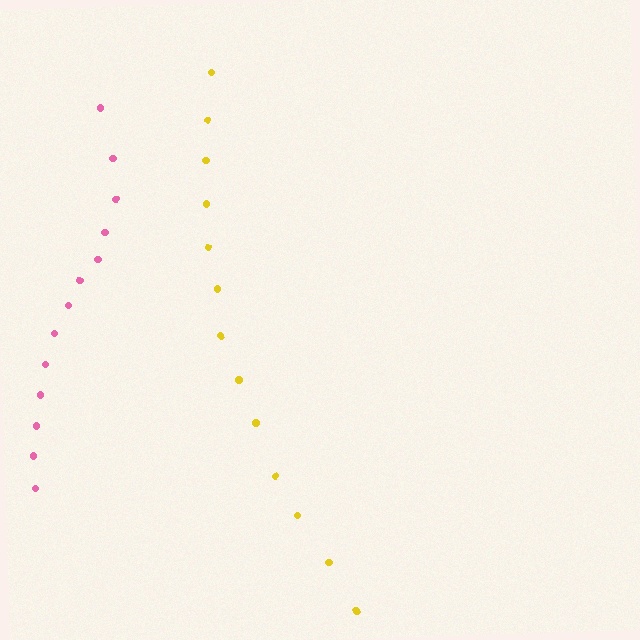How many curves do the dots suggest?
There are 2 distinct paths.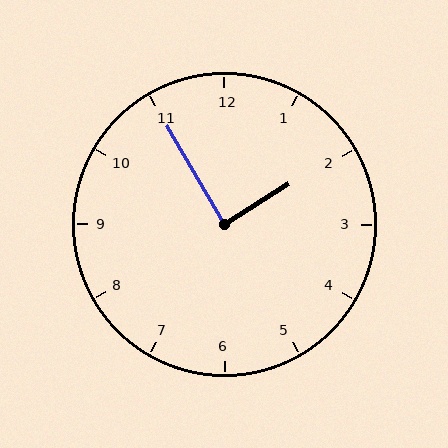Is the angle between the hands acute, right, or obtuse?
It is right.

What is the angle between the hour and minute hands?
Approximately 88 degrees.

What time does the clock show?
1:55.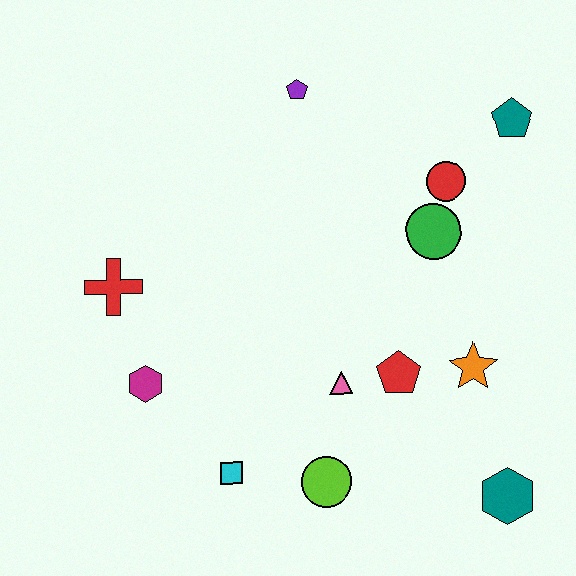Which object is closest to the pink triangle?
The red pentagon is closest to the pink triangle.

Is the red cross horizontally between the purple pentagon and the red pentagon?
No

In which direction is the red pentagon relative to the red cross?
The red pentagon is to the right of the red cross.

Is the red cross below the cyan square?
No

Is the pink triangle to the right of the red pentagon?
No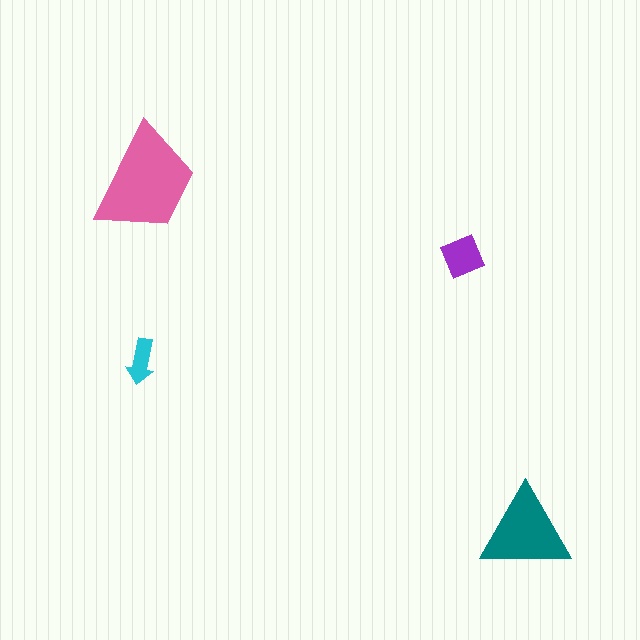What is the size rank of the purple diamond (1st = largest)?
3rd.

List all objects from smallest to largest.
The cyan arrow, the purple diamond, the teal triangle, the pink trapezoid.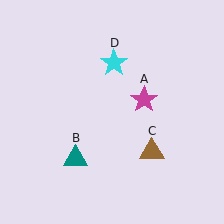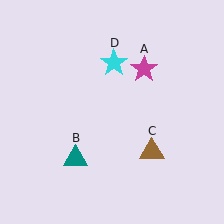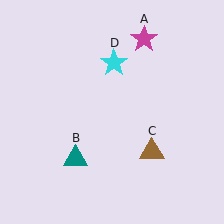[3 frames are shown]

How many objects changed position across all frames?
1 object changed position: magenta star (object A).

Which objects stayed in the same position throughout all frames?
Teal triangle (object B) and brown triangle (object C) and cyan star (object D) remained stationary.